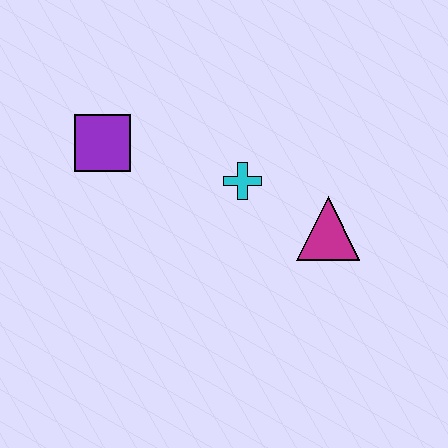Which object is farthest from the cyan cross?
The purple square is farthest from the cyan cross.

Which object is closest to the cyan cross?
The magenta triangle is closest to the cyan cross.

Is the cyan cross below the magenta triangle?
No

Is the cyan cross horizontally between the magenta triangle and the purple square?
Yes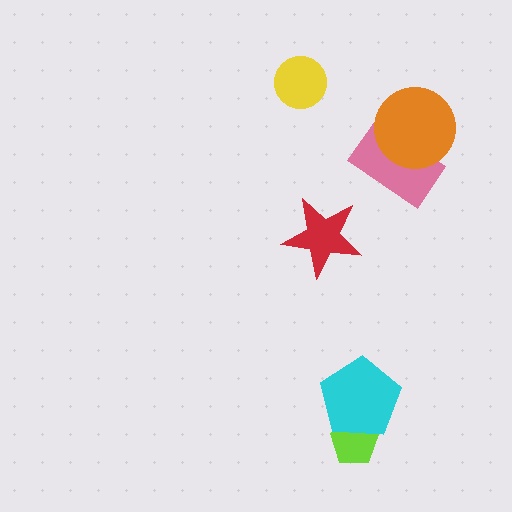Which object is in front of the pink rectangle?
The orange circle is in front of the pink rectangle.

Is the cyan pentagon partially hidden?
No, no other shape covers it.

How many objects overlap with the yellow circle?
0 objects overlap with the yellow circle.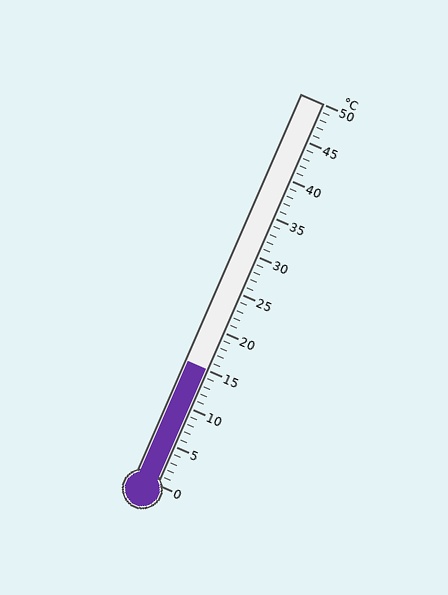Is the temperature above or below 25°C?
The temperature is below 25°C.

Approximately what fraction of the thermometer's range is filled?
The thermometer is filled to approximately 30% of its range.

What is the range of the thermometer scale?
The thermometer scale ranges from 0°C to 50°C.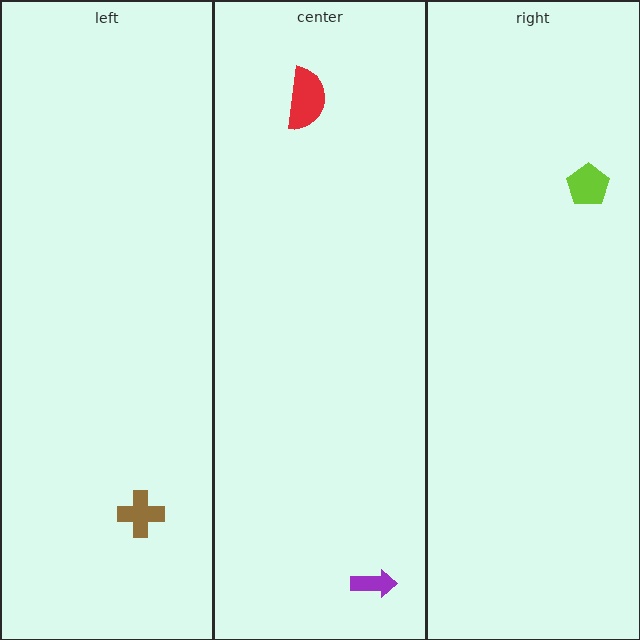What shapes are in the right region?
The lime pentagon.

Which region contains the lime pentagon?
The right region.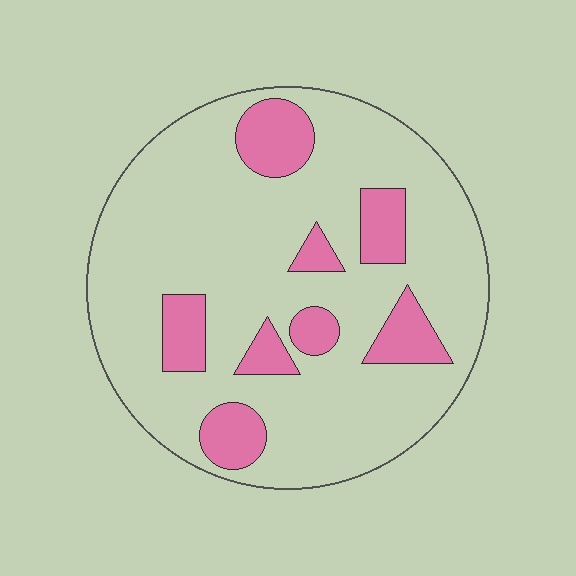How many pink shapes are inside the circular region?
8.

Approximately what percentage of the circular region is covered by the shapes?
Approximately 20%.